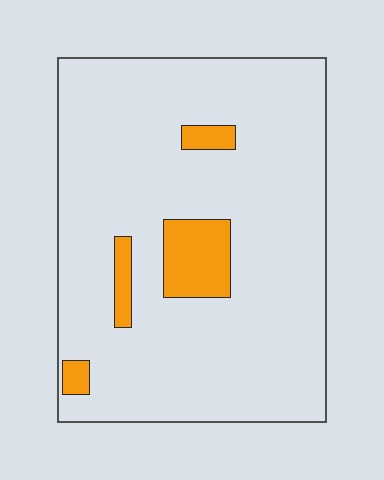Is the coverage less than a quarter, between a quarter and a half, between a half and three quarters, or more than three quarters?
Less than a quarter.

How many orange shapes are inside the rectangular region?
4.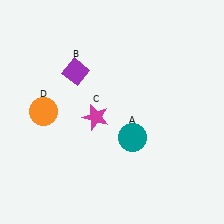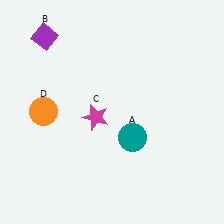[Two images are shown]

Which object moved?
The purple diamond (B) moved up.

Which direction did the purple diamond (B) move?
The purple diamond (B) moved up.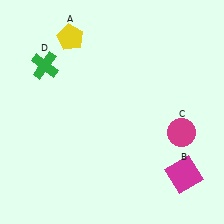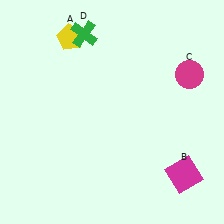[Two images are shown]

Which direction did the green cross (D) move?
The green cross (D) moved right.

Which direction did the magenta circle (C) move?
The magenta circle (C) moved up.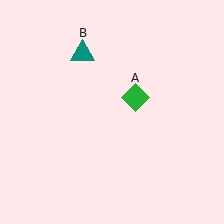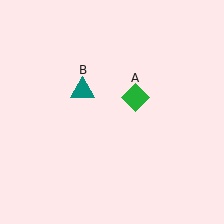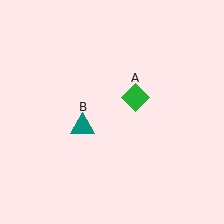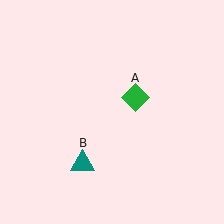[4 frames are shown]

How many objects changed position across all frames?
1 object changed position: teal triangle (object B).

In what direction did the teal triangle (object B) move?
The teal triangle (object B) moved down.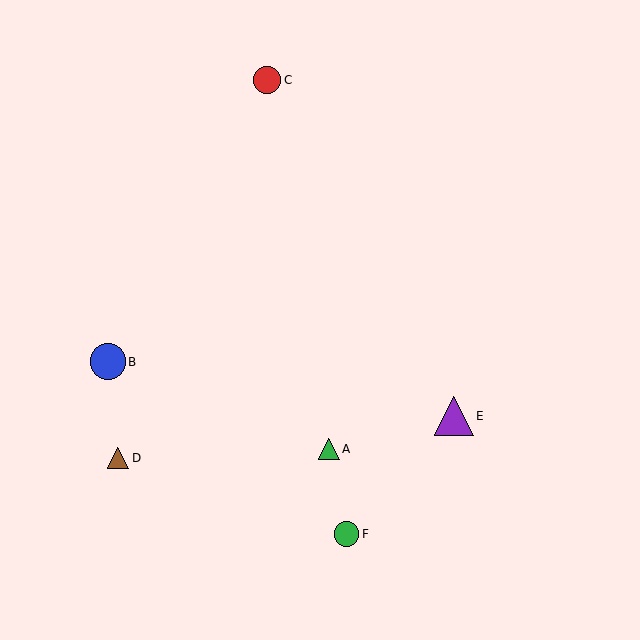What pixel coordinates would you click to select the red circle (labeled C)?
Click at (267, 80) to select the red circle C.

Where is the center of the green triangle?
The center of the green triangle is at (329, 449).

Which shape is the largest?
The purple triangle (labeled E) is the largest.